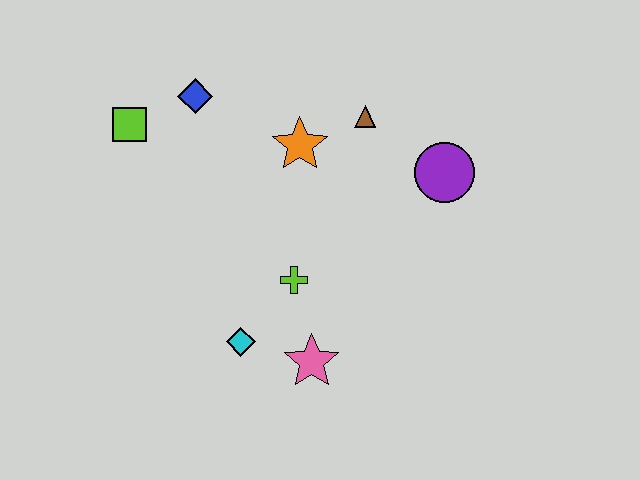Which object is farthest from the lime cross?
The lime square is farthest from the lime cross.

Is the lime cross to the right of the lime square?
Yes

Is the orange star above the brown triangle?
No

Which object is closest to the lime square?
The blue diamond is closest to the lime square.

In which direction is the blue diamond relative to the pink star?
The blue diamond is above the pink star.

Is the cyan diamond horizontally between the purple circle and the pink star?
No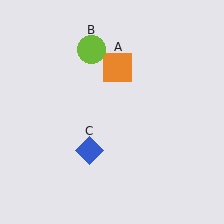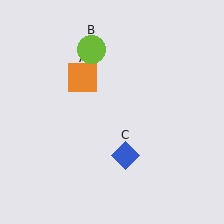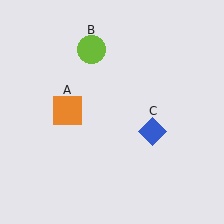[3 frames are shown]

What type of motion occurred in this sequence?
The orange square (object A), blue diamond (object C) rotated counterclockwise around the center of the scene.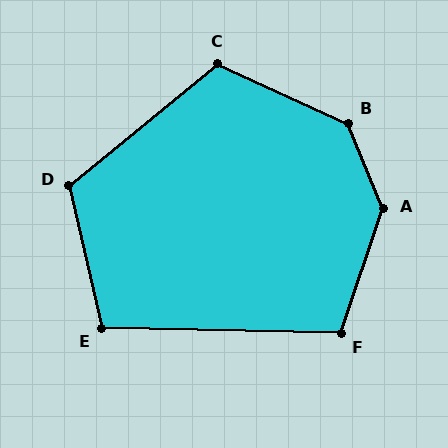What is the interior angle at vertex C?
Approximately 116 degrees (obtuse).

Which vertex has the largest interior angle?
A, at approximately 139 degrees.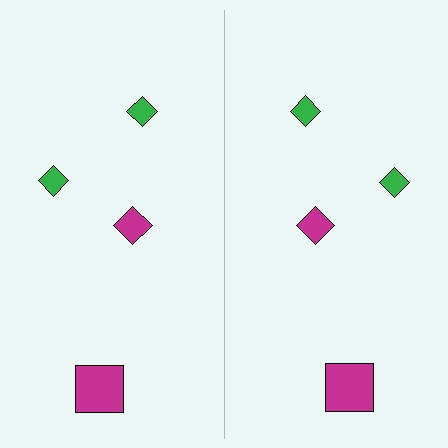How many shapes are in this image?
There are 8 shapes in this image.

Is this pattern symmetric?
Yes, this pattern has bilateral (reflection) symmetry.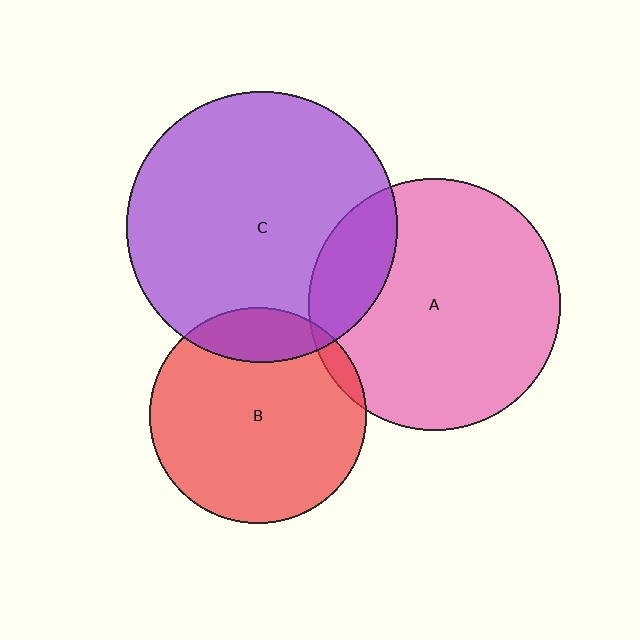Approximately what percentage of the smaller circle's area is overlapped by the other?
Approximately 15%.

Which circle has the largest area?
Circle C (purple).